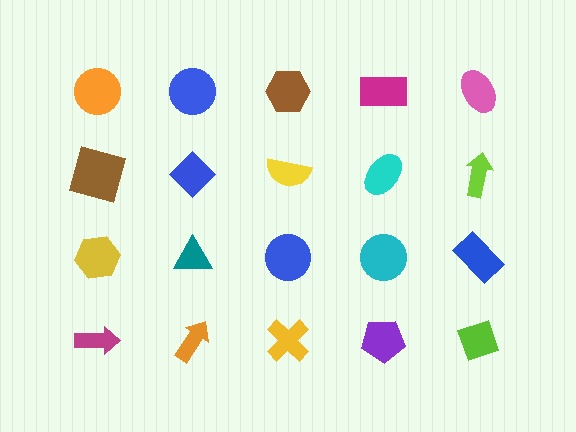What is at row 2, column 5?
A lime arrow.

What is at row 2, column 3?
A yellow semicircle.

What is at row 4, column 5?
A lime diamond.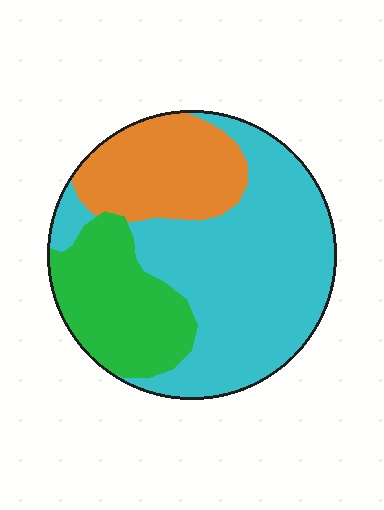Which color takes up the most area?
Cyan, at roughly 55%.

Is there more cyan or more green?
Cyan.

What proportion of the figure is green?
Green takes up between a sixth and a third of the figure.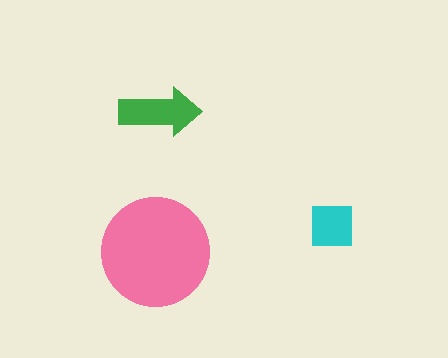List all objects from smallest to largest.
The cyan square, the green arrow, the pink circle.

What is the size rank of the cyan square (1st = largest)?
3rd.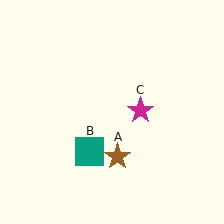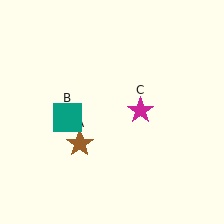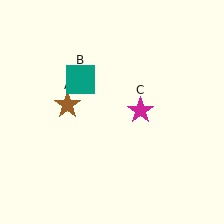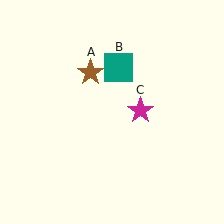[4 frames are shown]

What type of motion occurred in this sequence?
The brown star (object A), teal square (object B) rotated clockwise around the center of the scene.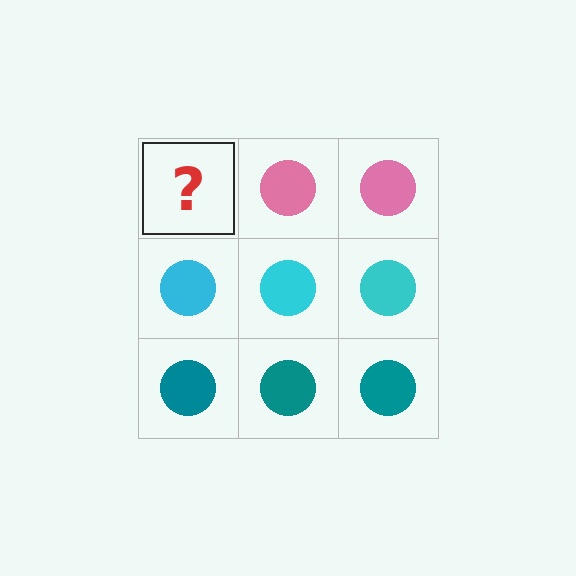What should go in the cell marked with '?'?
The missing cell should contain a pink circle.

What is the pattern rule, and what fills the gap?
The rule is that each row has a consistent color. The gap should be filled with a pink circle.